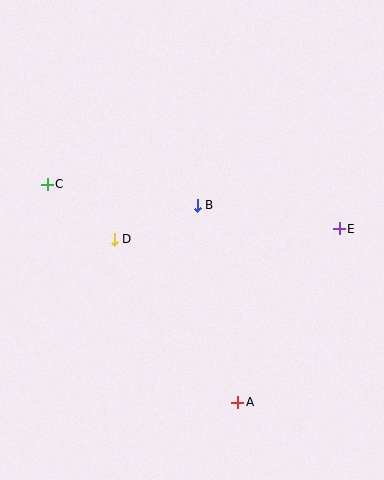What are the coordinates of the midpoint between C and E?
The midpoint between C and E is at (193, 206).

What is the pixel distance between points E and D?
The distance between E and D is 225 pixels.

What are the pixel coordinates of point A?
Point A is at (238, 402).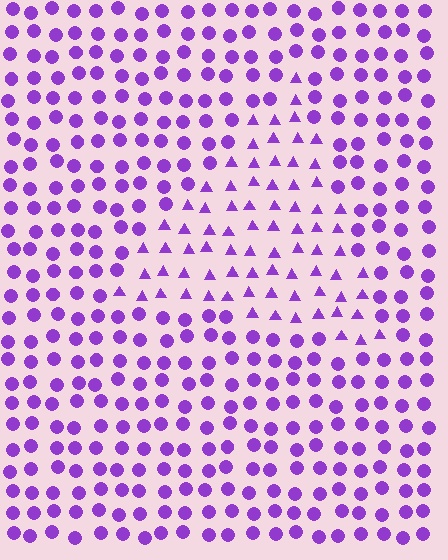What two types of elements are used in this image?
The image uses triangles inside the triangle region and circles outside it.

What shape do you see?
I see a triangle.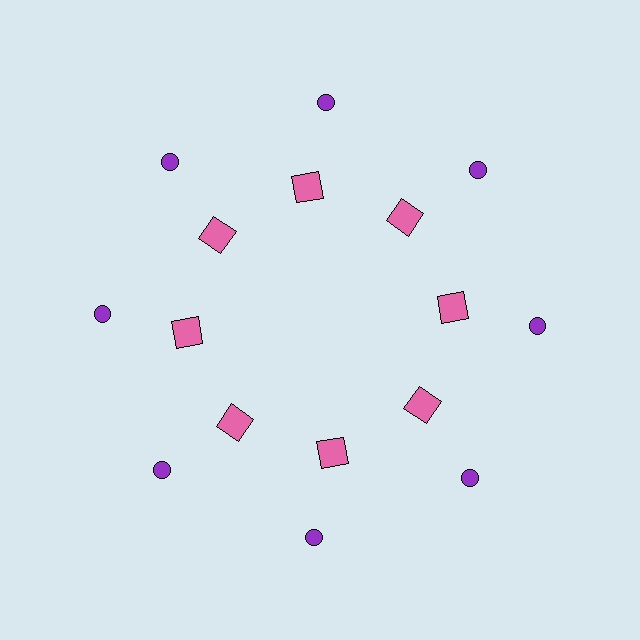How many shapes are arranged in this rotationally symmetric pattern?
There are 16 shapes, arranged in 8 groups of 2.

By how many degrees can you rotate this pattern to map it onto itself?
The pattern maps onto itself every 45 degrees of rotation.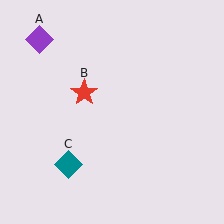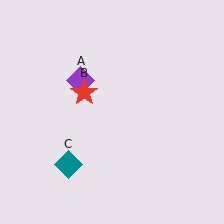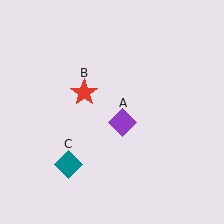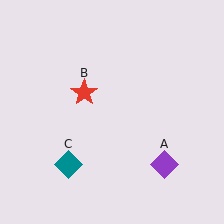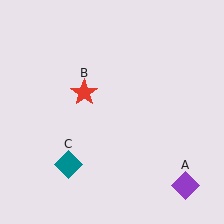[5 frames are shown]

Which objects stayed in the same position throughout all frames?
Red star (object B) and teal diamond (object C) remained stationary.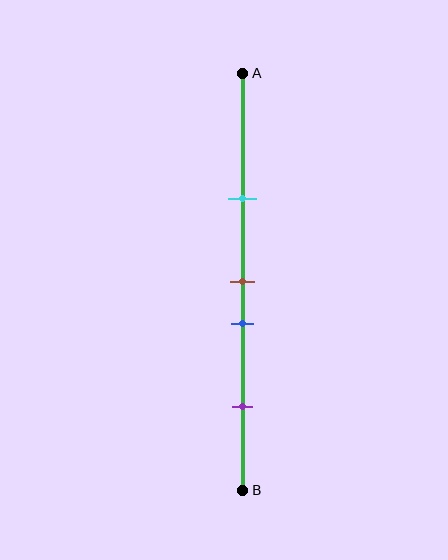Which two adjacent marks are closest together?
The brown and blue marks are the closest adjacent pair.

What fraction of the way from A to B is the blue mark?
The blue mark is approximately 60% (0.6) of the way from A to B.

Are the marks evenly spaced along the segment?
No, the marks are not evenly spaced.